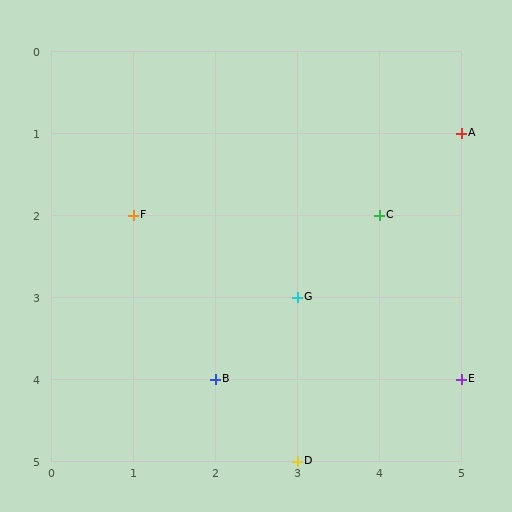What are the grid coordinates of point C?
Point C is at grid coordinates (4, 2).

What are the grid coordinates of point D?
Point D is at grid coordinates (3, 5).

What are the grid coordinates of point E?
Point E is at grid coordinates (5, 4).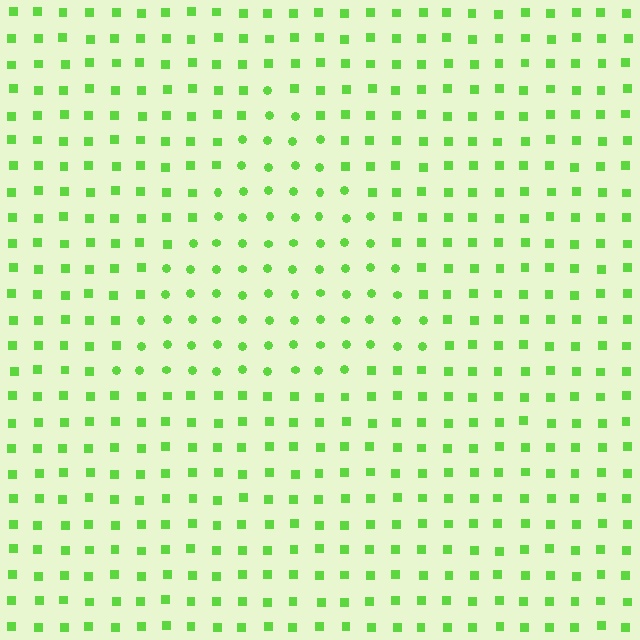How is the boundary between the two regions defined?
The boundary is defined by a change in element shape: circles inside vs. squares outside. All elements share the same color and spacing.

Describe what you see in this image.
The image is filled with small lime elements arranged in a uniform grid. A triangle-shaped region contains circles, while the surrounding area contains squares. The boundary is defined purely by the change in element shape.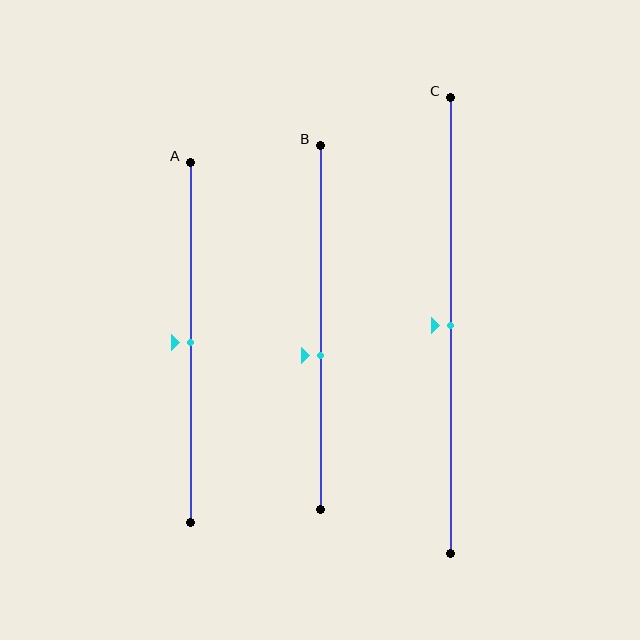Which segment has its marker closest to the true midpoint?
Segment A has its marker closest to the true midpoint.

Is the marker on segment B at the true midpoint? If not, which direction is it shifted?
No, the marker on segment B is shifted downward by about 8% of the segment length.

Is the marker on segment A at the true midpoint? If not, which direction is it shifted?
Yes, the marker on segment A is at the true midpoint.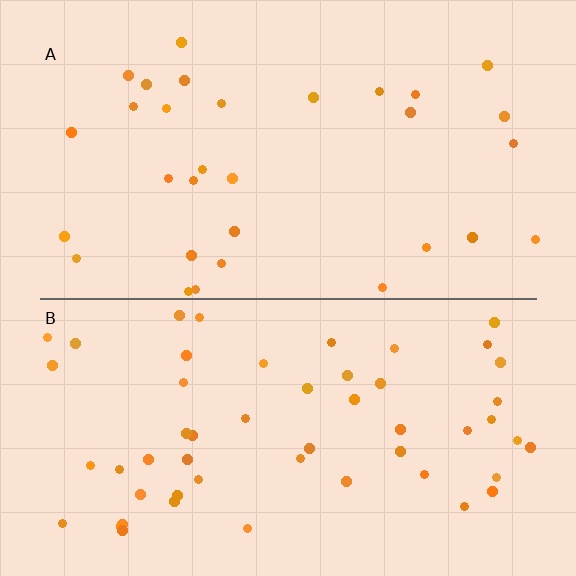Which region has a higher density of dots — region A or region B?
B (the bottom).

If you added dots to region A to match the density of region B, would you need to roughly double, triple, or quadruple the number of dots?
Approximately double.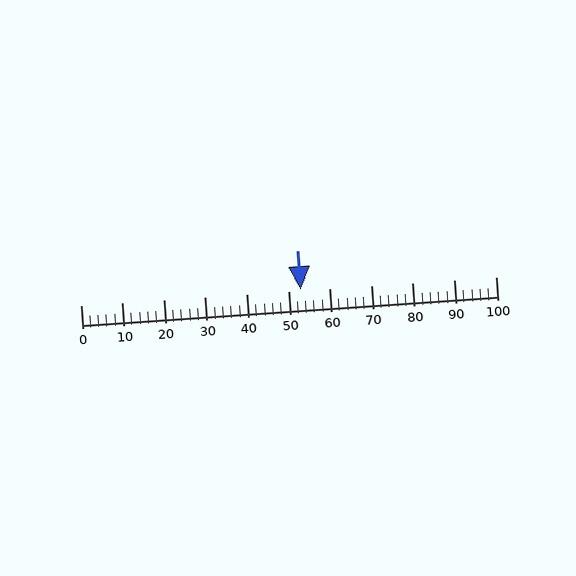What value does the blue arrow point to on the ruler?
The blue arrow points to approximately 53.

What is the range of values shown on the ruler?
The ruler shows values from 0 to 100.